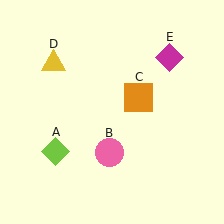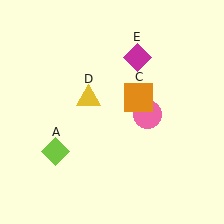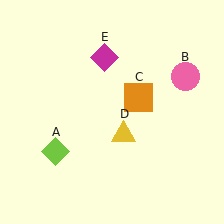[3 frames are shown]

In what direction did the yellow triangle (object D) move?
The yellow triangle (object D) moved down and to the right.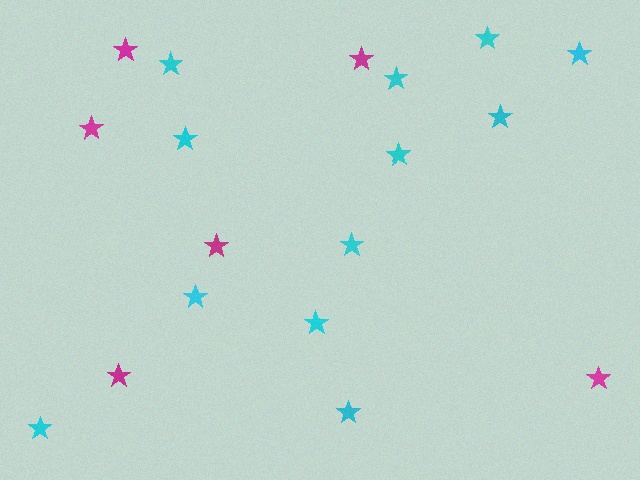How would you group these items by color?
There are 2 groups: one group of magenta stars (6) and one group of cyan stars (12).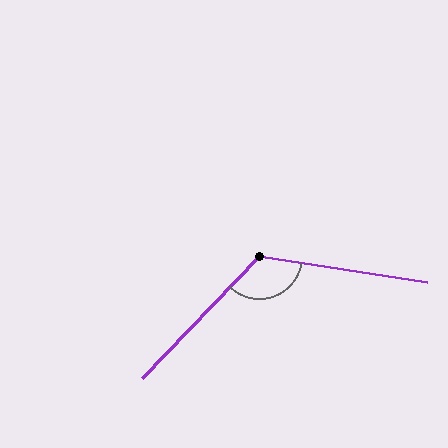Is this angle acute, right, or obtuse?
It is obtuse.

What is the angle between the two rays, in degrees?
Approximately 125 degrees.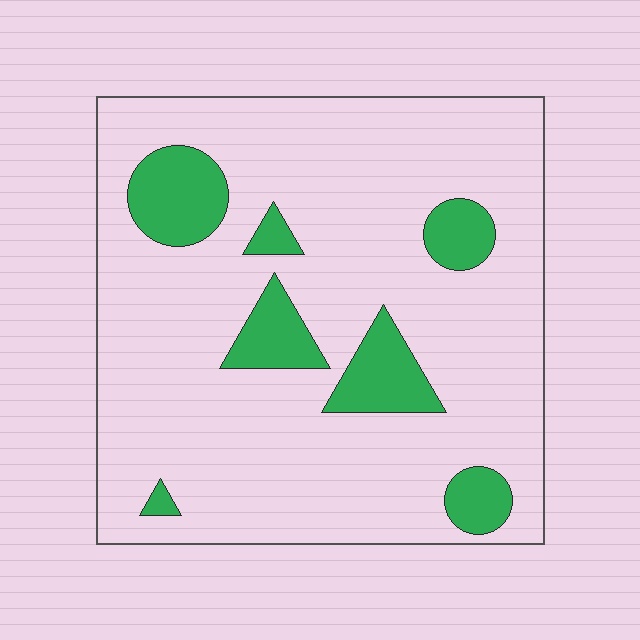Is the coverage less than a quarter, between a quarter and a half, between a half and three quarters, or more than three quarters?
Less than a quarter.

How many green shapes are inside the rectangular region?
7.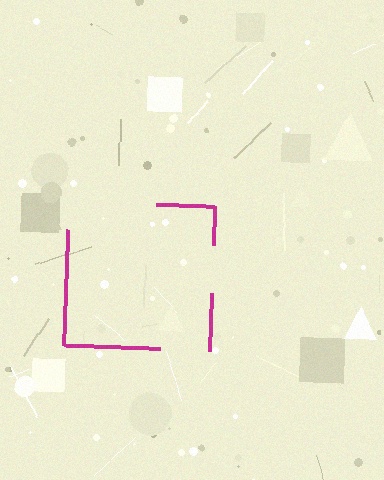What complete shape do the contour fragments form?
The contour fragments form a square.